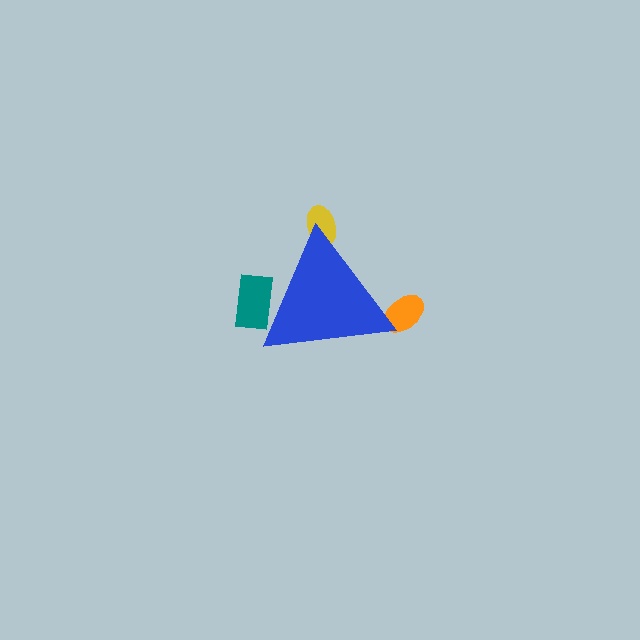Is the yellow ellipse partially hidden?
Yes, the yellow ellipse is partially hidden behind the blue triangle.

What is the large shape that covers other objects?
A blue triangle.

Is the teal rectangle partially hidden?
Yes, the teal rectangle is partially hidden behind the blue triangle.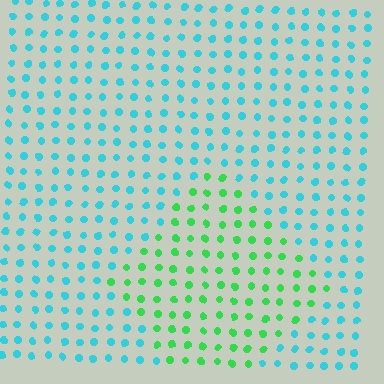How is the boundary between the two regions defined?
The boundary is defined purely by a slight shift in hue (about 55 degrees). Spacing, size, and orientation are identical on both sides.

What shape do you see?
I see a diamond.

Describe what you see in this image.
The image is filled with small cyan elements in a uniform arrangement. A diamond-shaped region is visible where the elements are tinted to a slightly different hue, forming a subtle color boundary.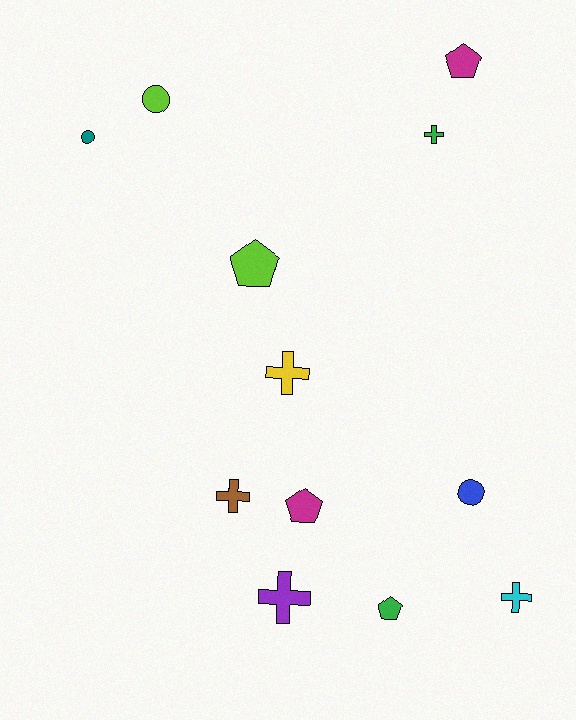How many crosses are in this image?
There are 5 crosses.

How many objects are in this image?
There are 12 objects.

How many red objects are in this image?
There are no red objects.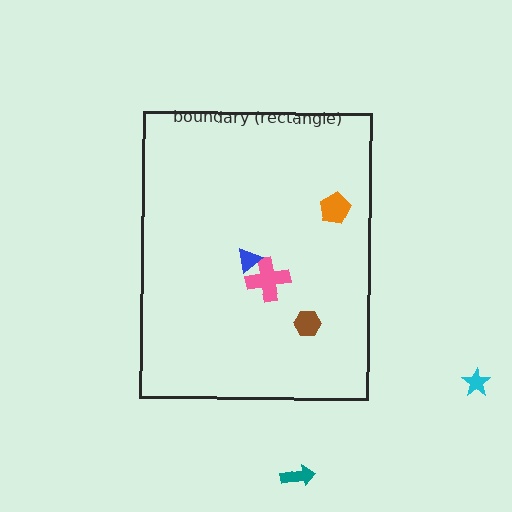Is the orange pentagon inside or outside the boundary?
Inside.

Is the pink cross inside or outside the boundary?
Inside.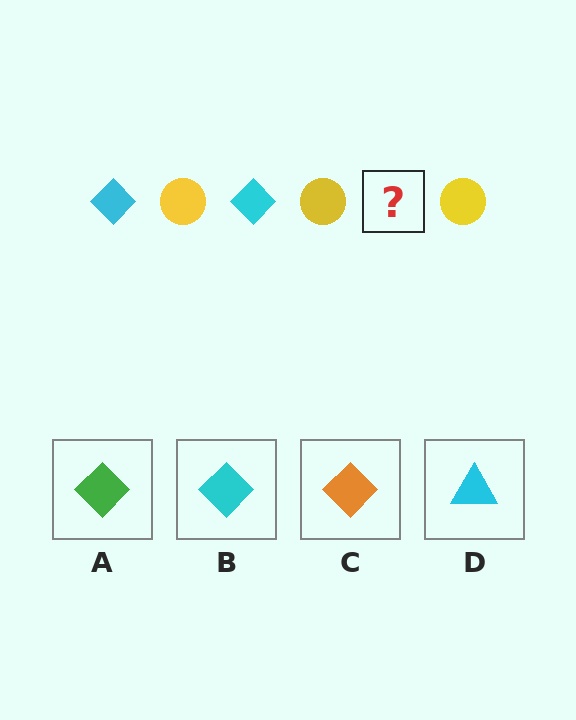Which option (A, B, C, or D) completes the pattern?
B.